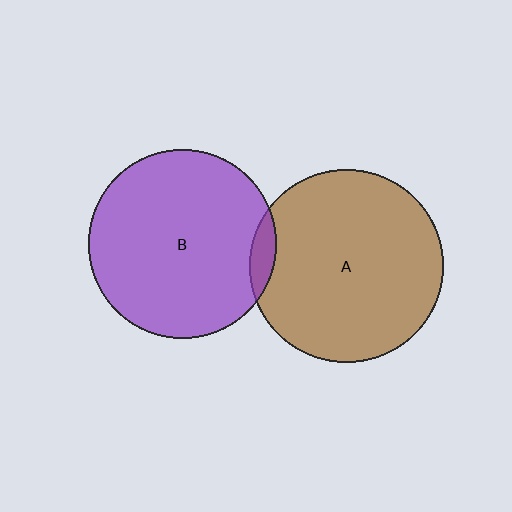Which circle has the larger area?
Circle A (brown).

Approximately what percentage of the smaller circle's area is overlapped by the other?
Approximately 5%.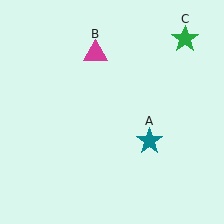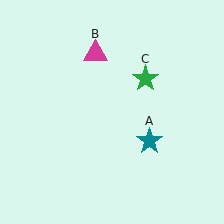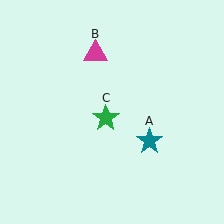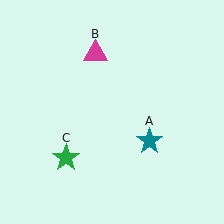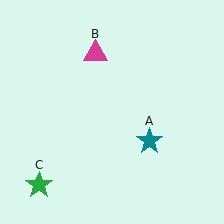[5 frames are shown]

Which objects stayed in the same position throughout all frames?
Teal star (object A) and magenta triangle (object B) remained stationary.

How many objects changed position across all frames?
1 object changed position: green star (object C).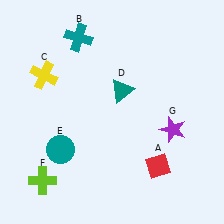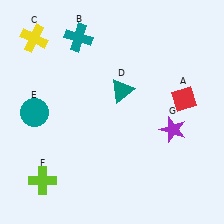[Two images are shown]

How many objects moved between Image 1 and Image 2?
3 objects moved between the two images.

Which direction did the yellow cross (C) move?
The yellow cross (C) moved up.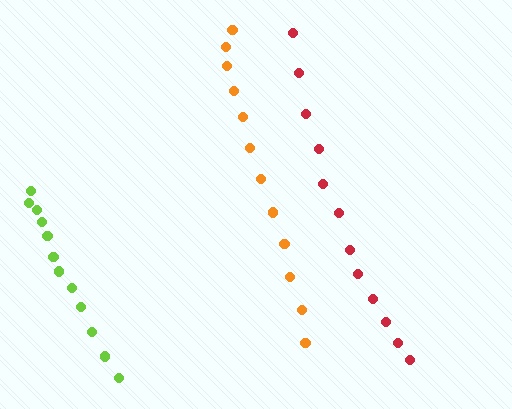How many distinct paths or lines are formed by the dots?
There are 3 distinct paths.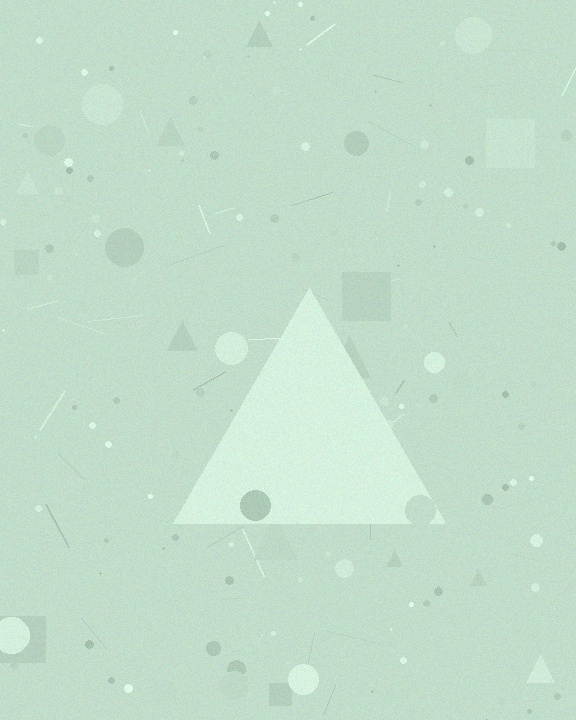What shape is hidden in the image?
A triangle is hidden in the image.